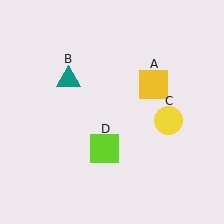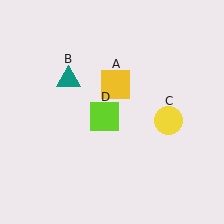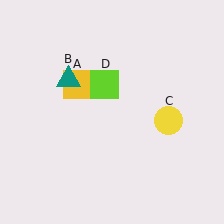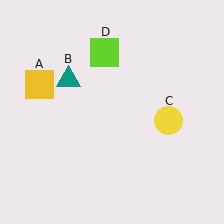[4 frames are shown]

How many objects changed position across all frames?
2 objects changed position: yellow square (object A), lime square (object D).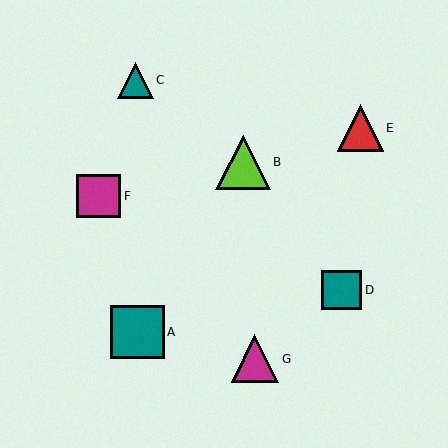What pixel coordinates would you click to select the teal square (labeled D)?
Click at (342, 290) to select the teal square D.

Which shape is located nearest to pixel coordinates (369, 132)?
The red triangle (labeled E) at (360, 128) is nearest to that location.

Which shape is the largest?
The lime triangle (labeled B) is the largest.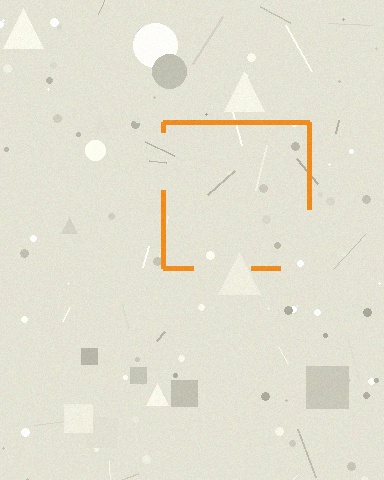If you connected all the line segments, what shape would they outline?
They would outline a square.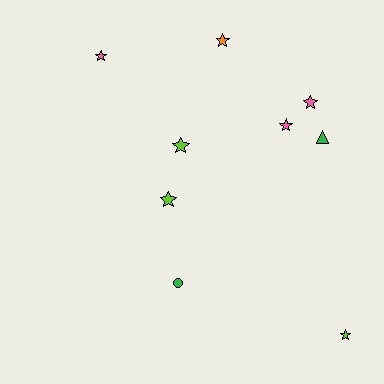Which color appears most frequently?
Pink, with 3 objects.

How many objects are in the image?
There are 9 objects.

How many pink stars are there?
There are 3 pink stars.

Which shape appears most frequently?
Star, with 7 objects.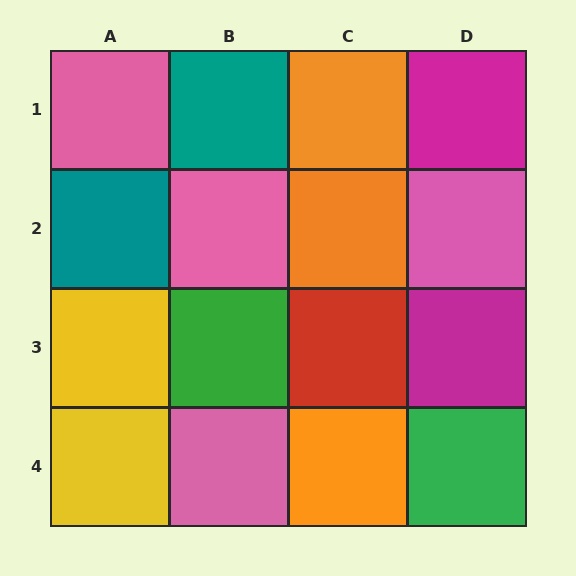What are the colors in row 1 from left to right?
Pink, teal, orange, magenta.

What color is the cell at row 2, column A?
Teal.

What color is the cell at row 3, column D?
Magenta.